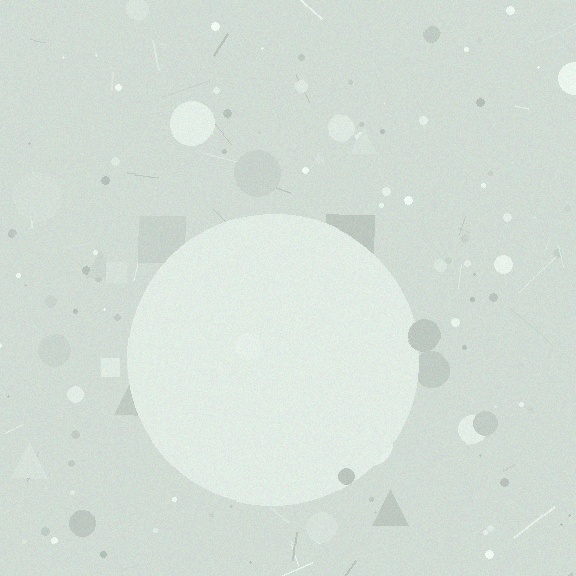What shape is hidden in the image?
A circle is hidden in the image.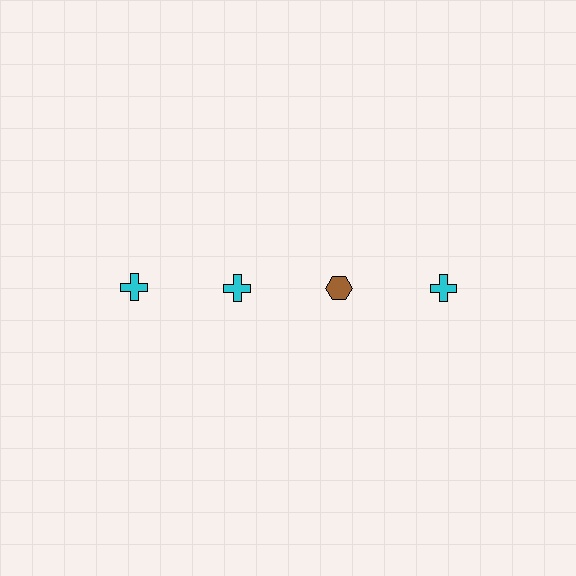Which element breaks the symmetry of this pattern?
The brown hexagon in the top row, center column breaks the symmetry. All other shapes are cyan crosses.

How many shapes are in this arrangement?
There are 4 shapes arranged in a grid pattern.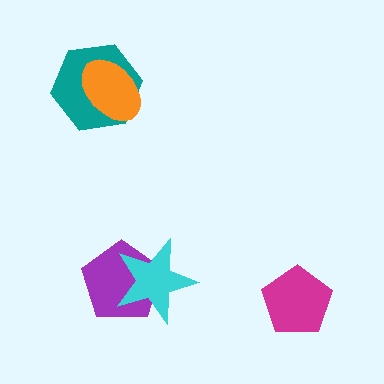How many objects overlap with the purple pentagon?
1 object overlaps with the purple pentagon.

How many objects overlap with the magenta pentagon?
0 objects overlap with the magenta pentagon.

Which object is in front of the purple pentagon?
The cyan star is in front of the purple pentagon.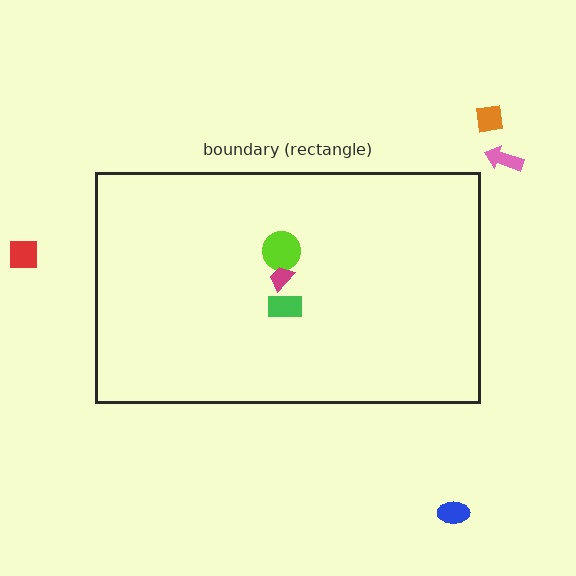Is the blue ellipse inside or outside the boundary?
Outside.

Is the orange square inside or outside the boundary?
Outside.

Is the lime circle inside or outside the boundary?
Inside.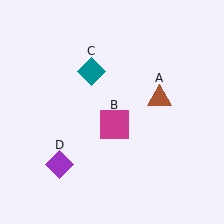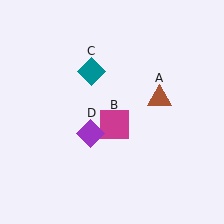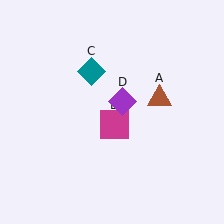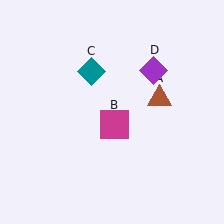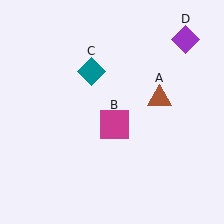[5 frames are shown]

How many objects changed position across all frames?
1 object changed position: purple diamond (object D).